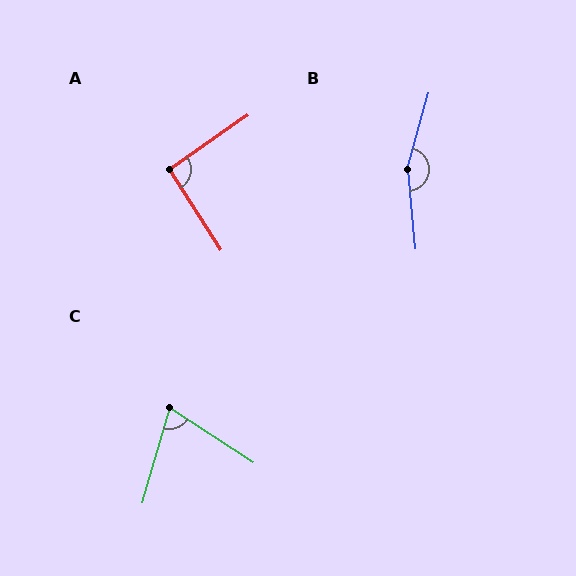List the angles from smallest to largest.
C (73°), A (92°), B (158°).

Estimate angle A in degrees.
Approximately 92 degrees.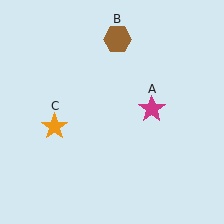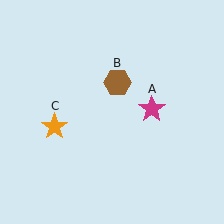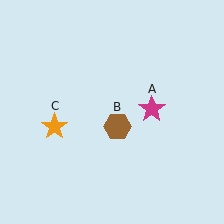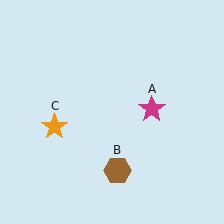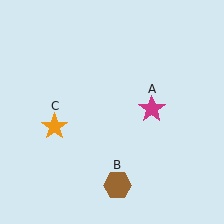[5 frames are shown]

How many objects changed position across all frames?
1 object changed position: brown hexagon (object B).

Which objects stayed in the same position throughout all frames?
Magenta star (object A) and orange star (object C) remained stationary.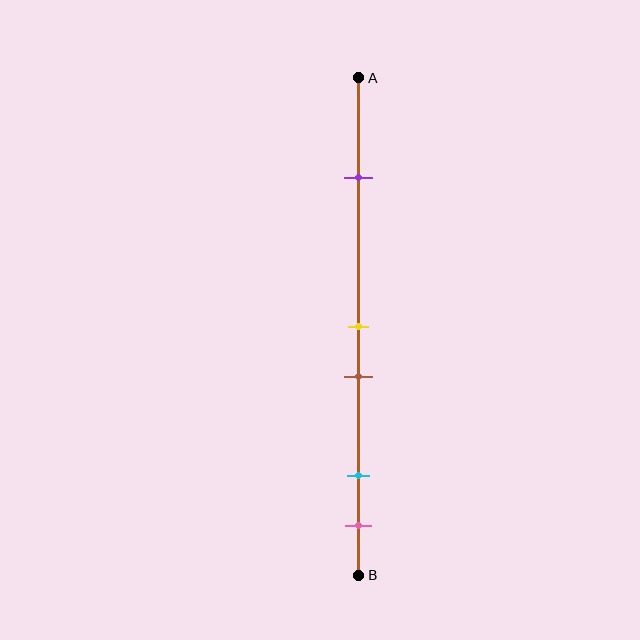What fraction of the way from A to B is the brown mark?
The brown mark is approximately 60% (0.6) of the way from A to B.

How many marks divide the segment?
There are 5 marks dividing the segment.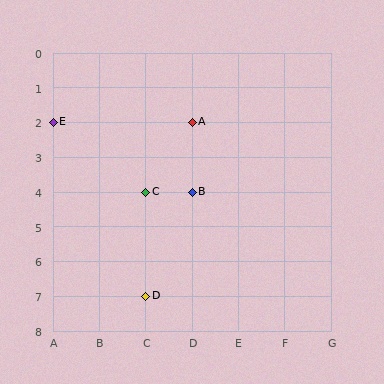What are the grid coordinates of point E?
Point E is at grid coordinates (A, 2).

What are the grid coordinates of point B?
Point B is at grid coordinates (D, 4).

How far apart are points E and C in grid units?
Points E and C are 2 columns and 2 rows apart (about 2.8 grid units diagonally).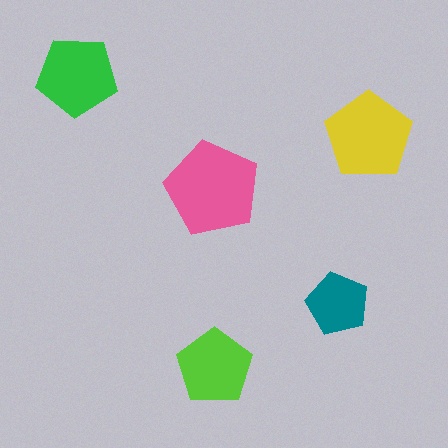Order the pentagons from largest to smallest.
the pink one, the yellow one, the green one, the lime one, the teal one.